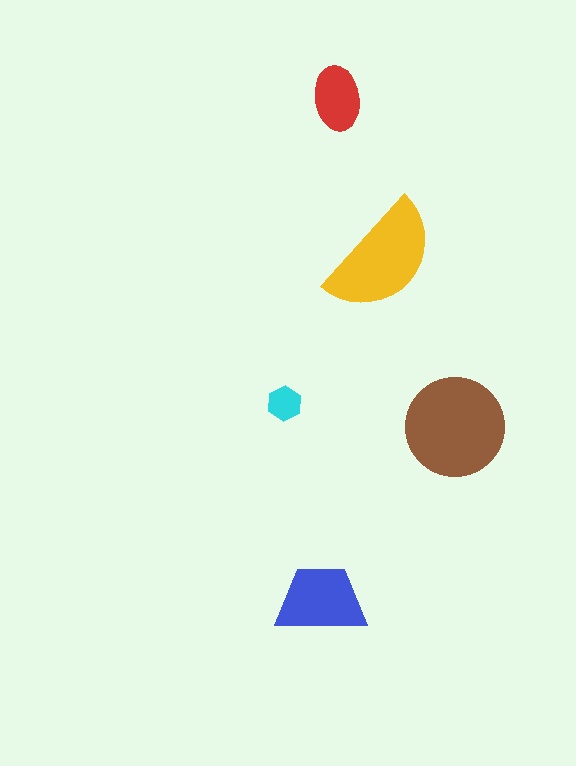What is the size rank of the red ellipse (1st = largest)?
4th.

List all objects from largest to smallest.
The brown circle, the yellow semicircle, the blue trapezoid, the red ellipse, the cyan hexagon.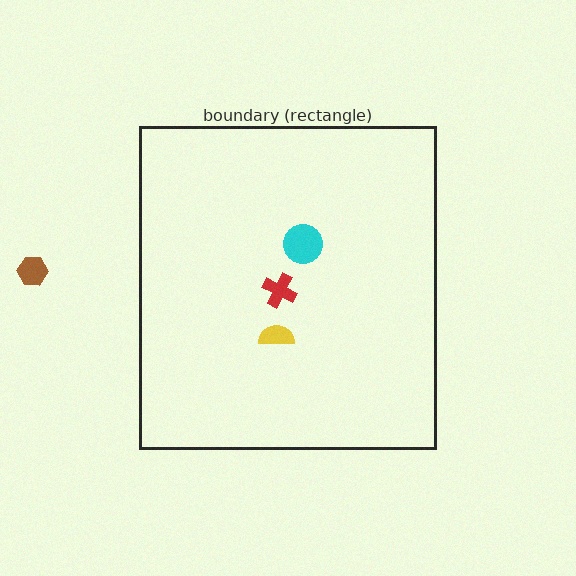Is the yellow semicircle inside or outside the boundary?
Inside.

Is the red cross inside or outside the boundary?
Inside.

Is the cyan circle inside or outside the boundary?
Inside.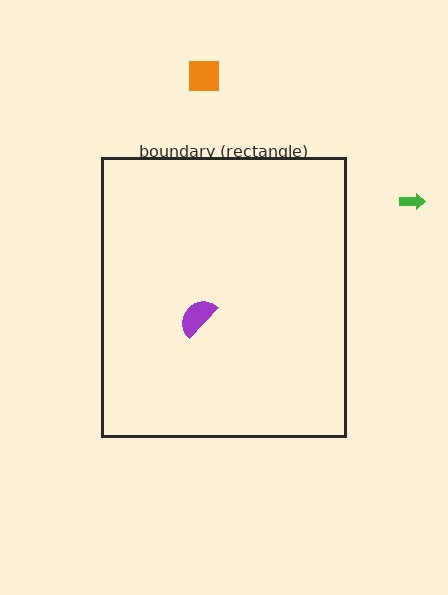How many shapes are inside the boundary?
1 inside, 2 outside.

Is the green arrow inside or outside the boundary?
Outside.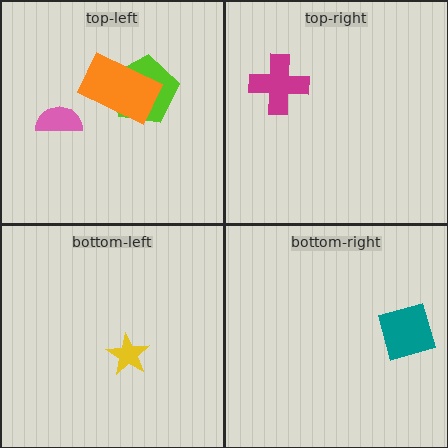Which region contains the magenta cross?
The top-right region.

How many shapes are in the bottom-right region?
1.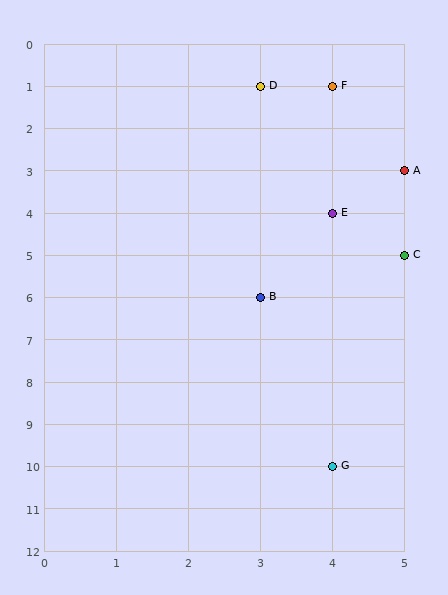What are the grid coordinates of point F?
Point F is at grid coordinates (4, 1).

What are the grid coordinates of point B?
Point B is at grid coordinates (3, 6).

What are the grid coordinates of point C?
Point C is at grid coordinates (5, 5).